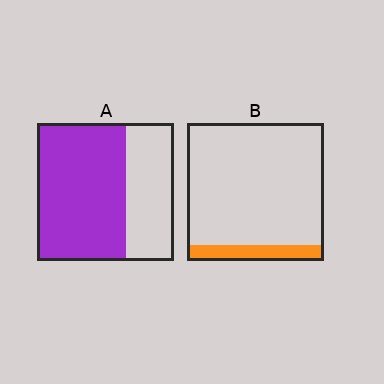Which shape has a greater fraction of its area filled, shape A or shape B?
Shape A.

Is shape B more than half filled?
No.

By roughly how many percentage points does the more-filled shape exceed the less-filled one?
By roughly 55 percentage points (A over B).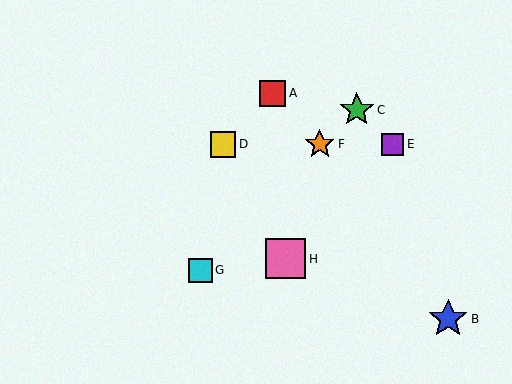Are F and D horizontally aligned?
Yes, both are at y≈144.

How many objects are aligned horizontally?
3 objects (D, E, F) are aligned horizontally.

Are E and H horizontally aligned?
No, E is at y≈144 and H is at y≈259.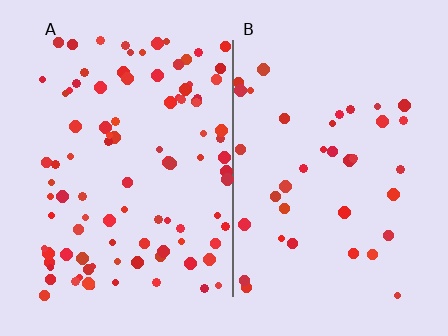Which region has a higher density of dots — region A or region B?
A (the left).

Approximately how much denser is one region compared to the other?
Approximately 2.6× — region A over region B.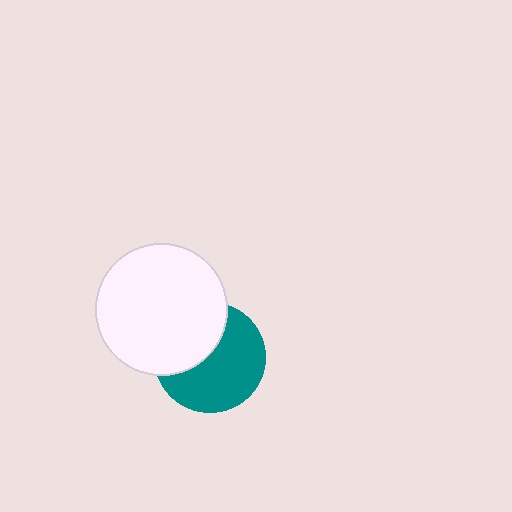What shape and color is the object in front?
The object in front is a white circle.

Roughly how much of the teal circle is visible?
About half of it is visible (roughly 61%).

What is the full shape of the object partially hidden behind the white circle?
The partially hidden object is a teal circle.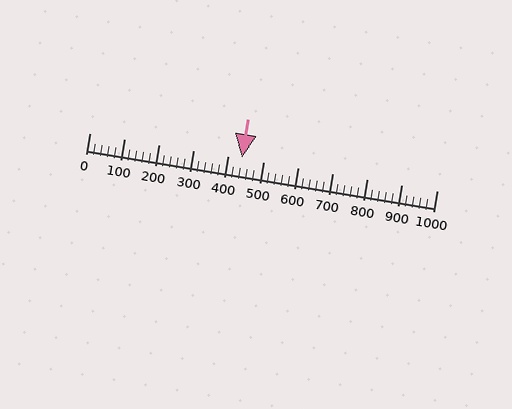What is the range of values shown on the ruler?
The ruler shows values from 0 to 1000.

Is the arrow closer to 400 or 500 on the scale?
The arrow is closer to 400.